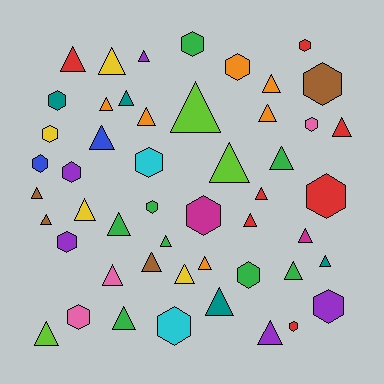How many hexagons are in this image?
There are 19 hexagons.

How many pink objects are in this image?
There are 3 pink objects.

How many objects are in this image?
There are 50 objects.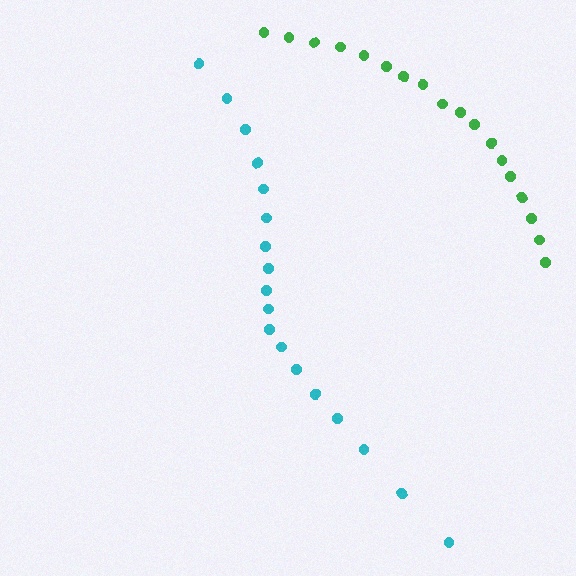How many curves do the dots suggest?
There are 2 distinct paths.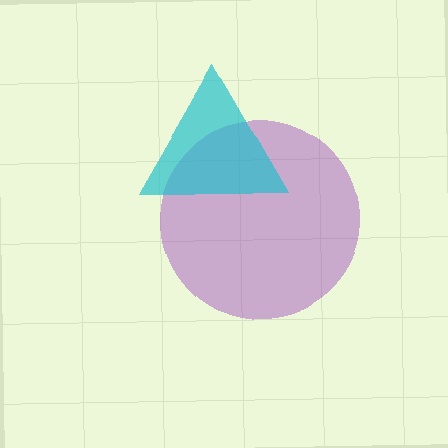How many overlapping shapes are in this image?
There are 2 overlapping shapes in the image.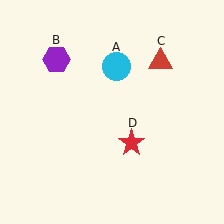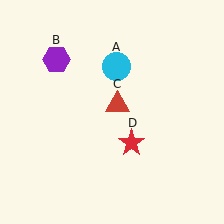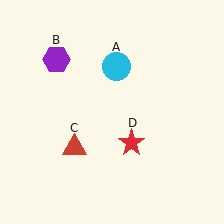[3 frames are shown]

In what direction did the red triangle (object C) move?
The red triangle (object C) moved down and to the left.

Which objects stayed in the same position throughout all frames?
Cyan circle (object A) and purple hexagon (object B) and red star (object D) remained stationary.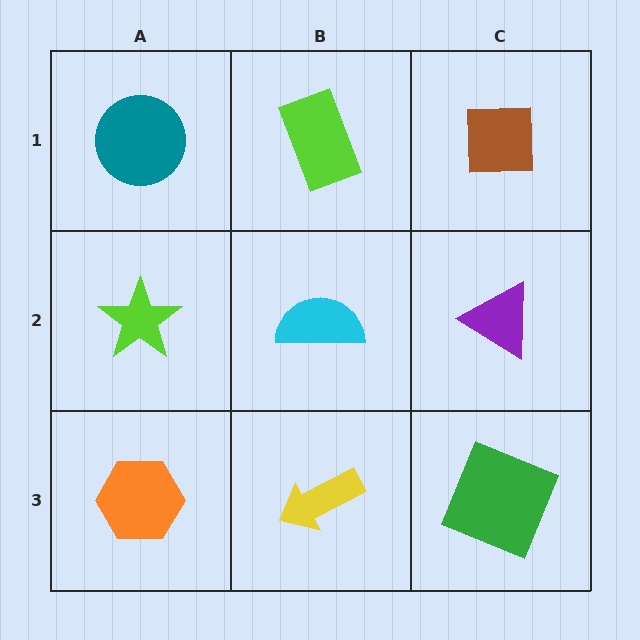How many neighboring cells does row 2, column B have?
4.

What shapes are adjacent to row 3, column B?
A cyan semicircle (row 2, column B), an orange hexagon (row 3, column A), a green square (row 3, column C).